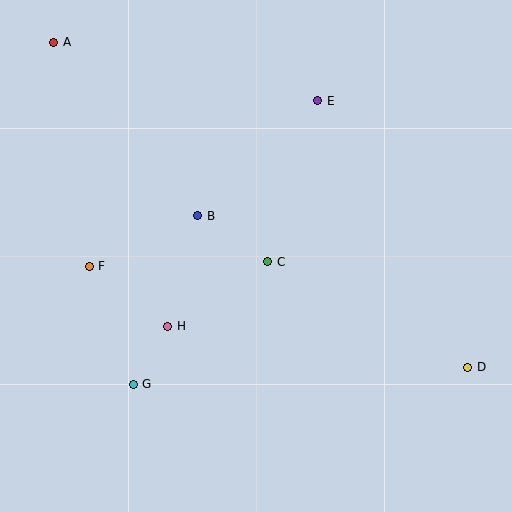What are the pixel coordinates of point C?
Point C is at (268, 262).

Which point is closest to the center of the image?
Point C at (268, 262) is closest to the center.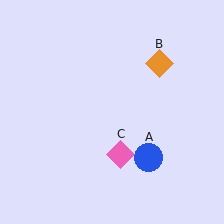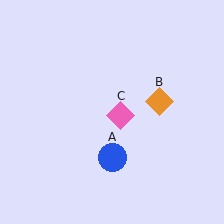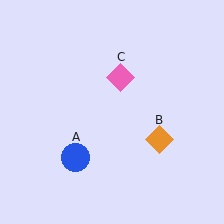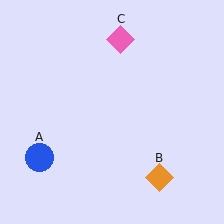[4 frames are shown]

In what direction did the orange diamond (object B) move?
The orange diamond (object B) moved down.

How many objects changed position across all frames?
3 objects changed position: blue circle (object A), orange diamond (object B), pink diamond (object C).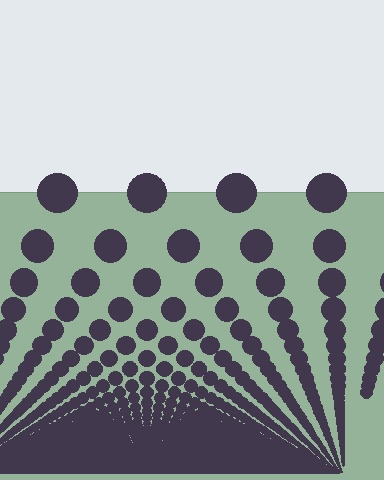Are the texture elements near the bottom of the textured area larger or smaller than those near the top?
Smaller. The gradient is inverted — elements near the bottom are smaller and denser.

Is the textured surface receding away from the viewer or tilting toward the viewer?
The surface appears to tilt toward the viewer. Texture elements get larger and sparser toward the top.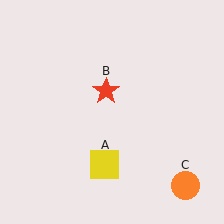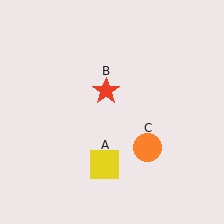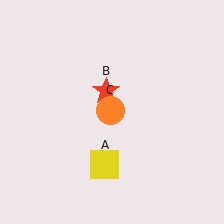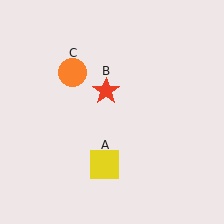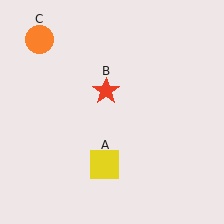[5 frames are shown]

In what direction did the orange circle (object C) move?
The orange circle (object C) moved up and to the left.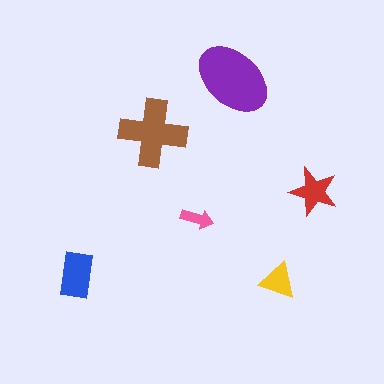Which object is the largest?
The purple ellipse.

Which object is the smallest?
The pink arrow.